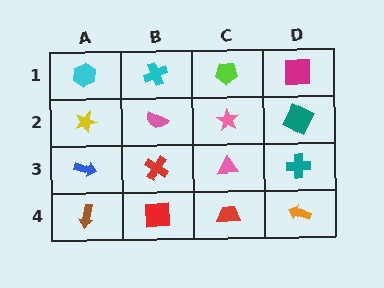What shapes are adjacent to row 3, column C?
A pink star (row 2, column C), a red trapezoid (row 4, column C), a red cross (row 3, column B), a teal cross (row 3, column D).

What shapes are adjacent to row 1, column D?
A teal square (row 2, column D), a lime pentagon (row 1, column C).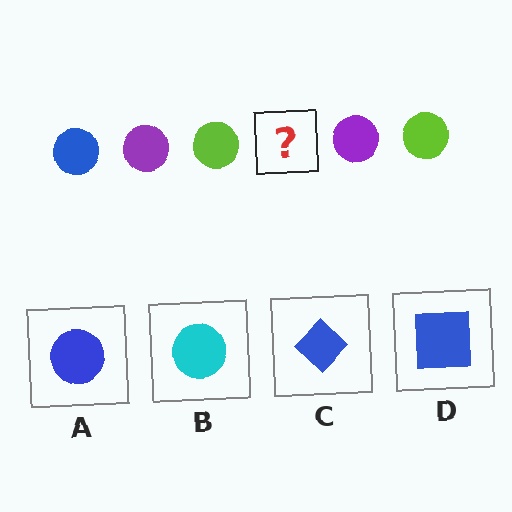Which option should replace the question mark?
Option A.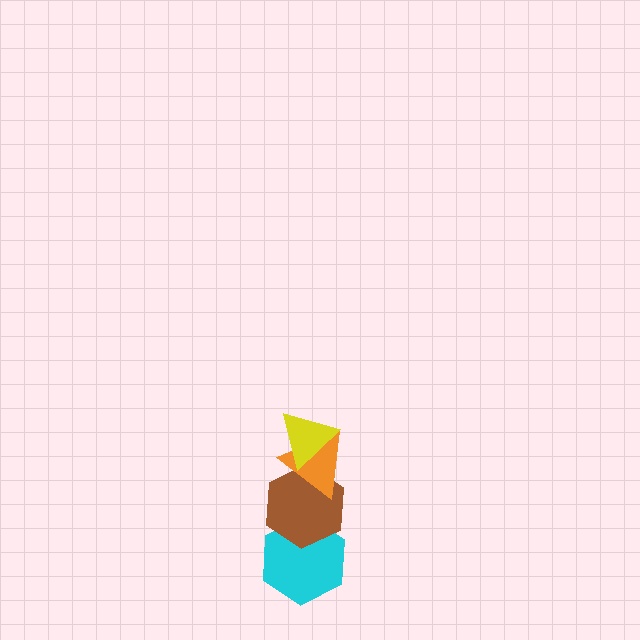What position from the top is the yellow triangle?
The yellow triangle is 1st from the top.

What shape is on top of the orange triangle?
The yellow triangle is on top of the orange triangle.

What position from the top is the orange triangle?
The orange triangle is 2nd from the top.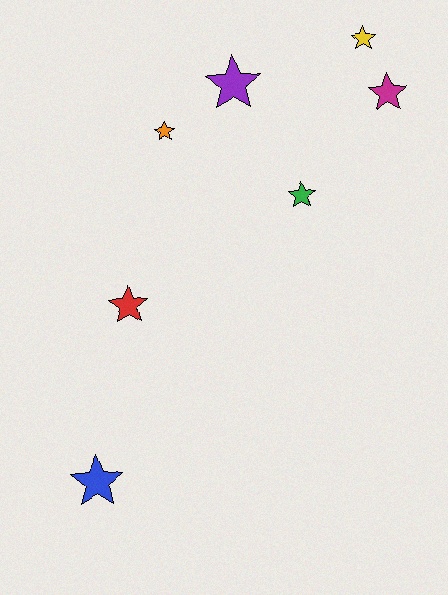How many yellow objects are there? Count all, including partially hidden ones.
There is 1 yellow object.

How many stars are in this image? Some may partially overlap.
There are 7 stars.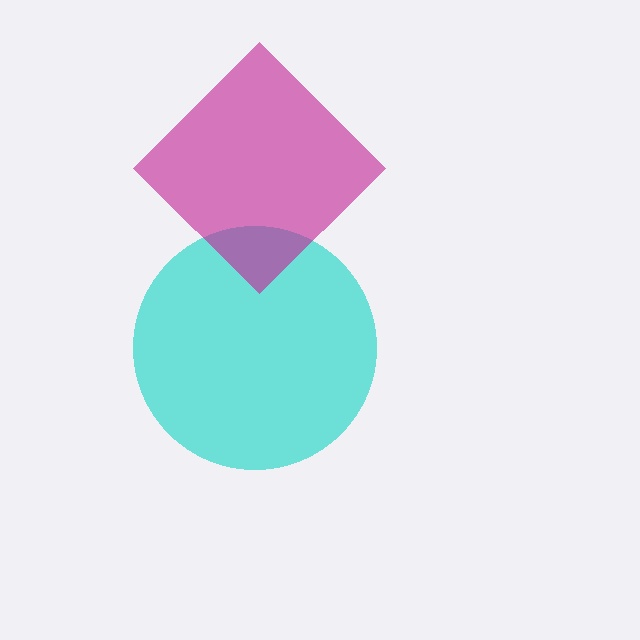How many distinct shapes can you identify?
There are 2 distinct shapes: a cyan circle, a magenta diamond.